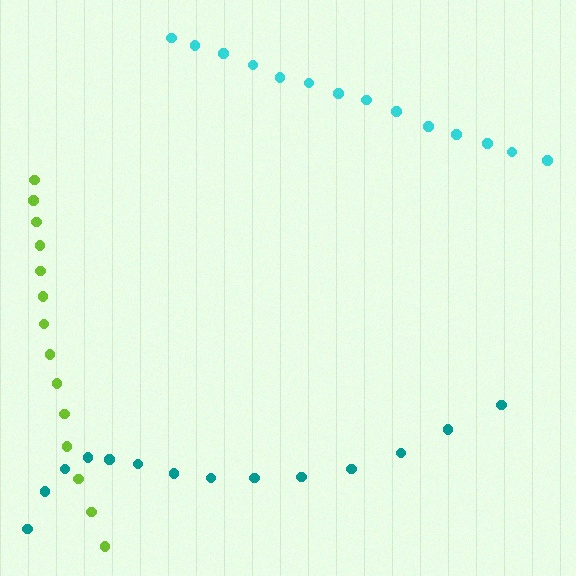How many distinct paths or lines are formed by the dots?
There are 3 distinct paths.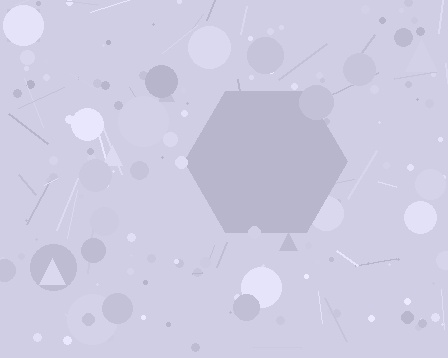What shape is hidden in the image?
A hexagon is hidden in the image.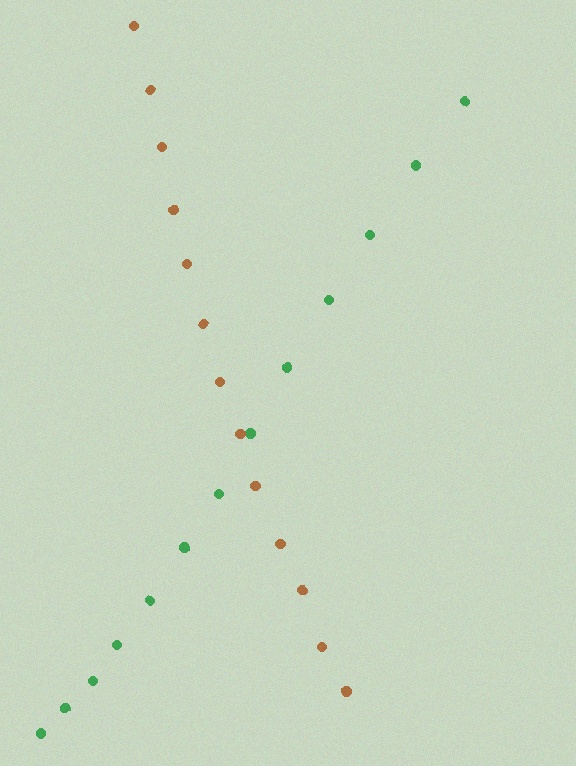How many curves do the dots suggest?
There are 2 distinct paths.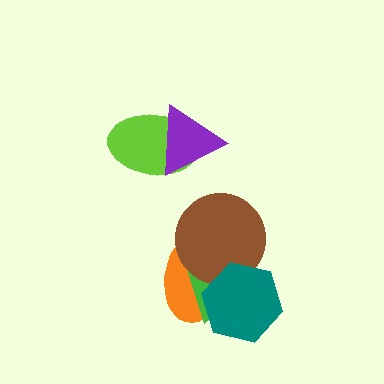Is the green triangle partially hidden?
Yes, it is partially covered by another shape.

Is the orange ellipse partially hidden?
Yes, it is partially covered by another shape.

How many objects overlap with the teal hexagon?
3 objects overlap with the teal hexagon.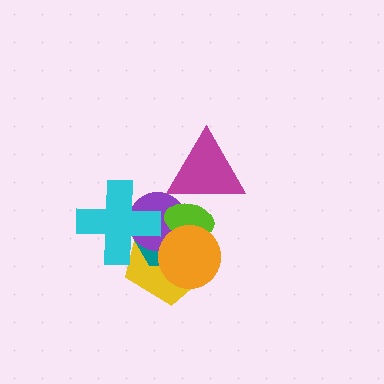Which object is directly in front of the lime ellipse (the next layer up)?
The orange circle is directly in front of the lime ellipse.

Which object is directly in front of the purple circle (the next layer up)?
The lime ellipse is directly in front of the purple circle.